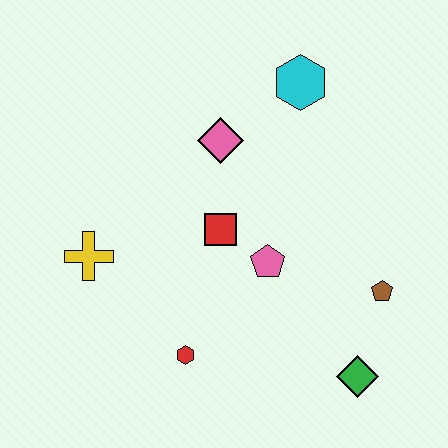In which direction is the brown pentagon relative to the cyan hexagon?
The brown pentagon is below the cyan hexagon.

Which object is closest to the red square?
The pink pentagon is closest to the red square.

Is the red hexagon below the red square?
Yes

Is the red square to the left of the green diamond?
Yes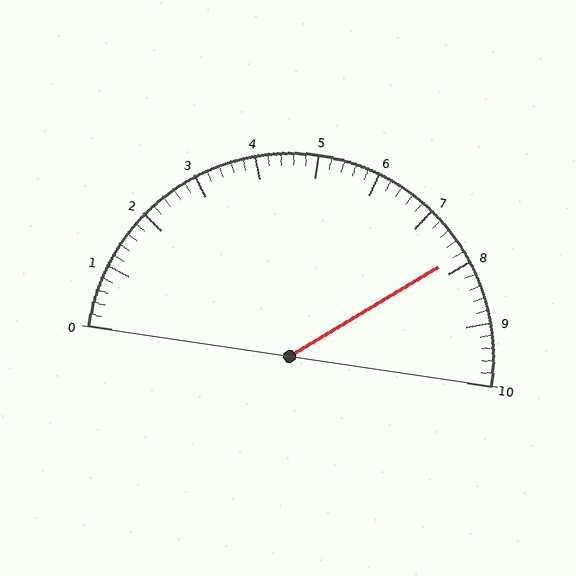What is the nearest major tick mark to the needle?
The nearest major tick mark is 8.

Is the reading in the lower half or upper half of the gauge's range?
The reading is in the upper half of the range (0 to 10).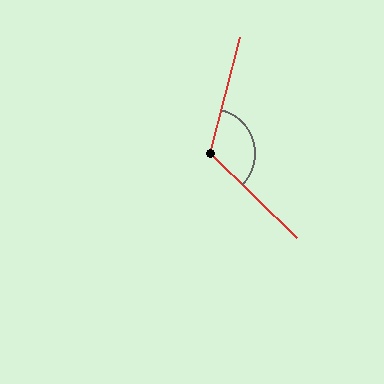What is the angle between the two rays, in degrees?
Approximately 120 degrees.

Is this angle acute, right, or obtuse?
It is obtuse.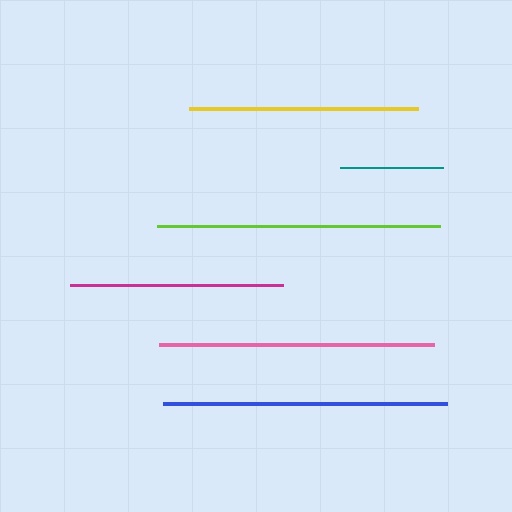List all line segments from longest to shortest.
From longest to shortest: blue, lime, pink, yellow, magenta, teal.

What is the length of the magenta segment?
The magenta segment is approximately 213 pixels long.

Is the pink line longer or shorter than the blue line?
The blue line is longer than the pink line.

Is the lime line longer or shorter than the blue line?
The blue line is longer than the lime line.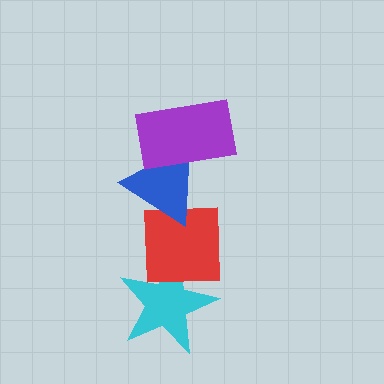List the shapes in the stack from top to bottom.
From top to bottom: the purple rectangle, the blue triangle, the red square, the cyan star.